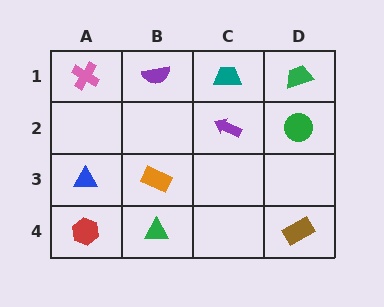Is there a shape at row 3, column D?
No, that cell is empty.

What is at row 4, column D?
A brown rectangle.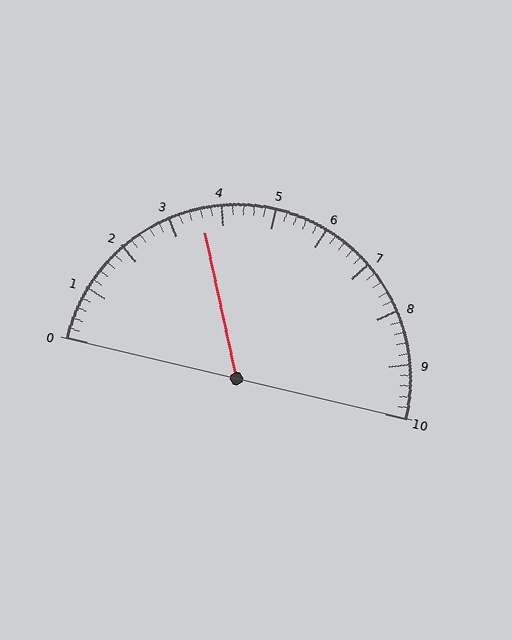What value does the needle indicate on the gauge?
The needle indicates approximately 3.6.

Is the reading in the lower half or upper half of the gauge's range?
The reading is in the lower half of the range (0 to 10).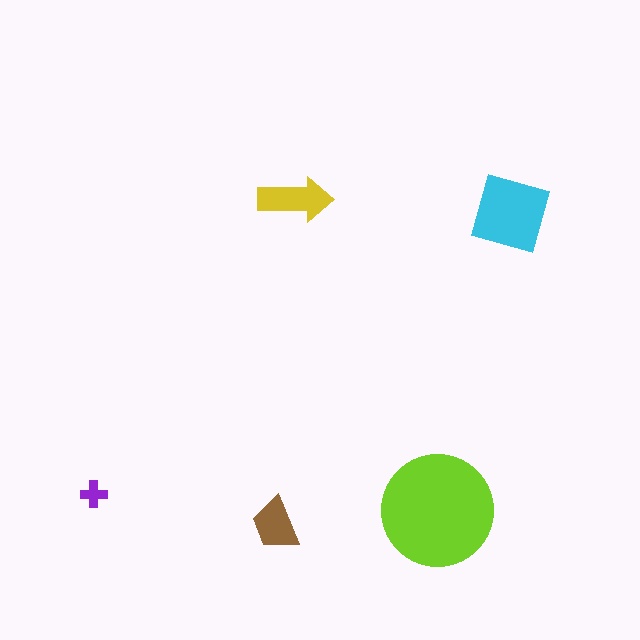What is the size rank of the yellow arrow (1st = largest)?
3rd.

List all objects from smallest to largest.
The purple cross, the brown trapezoid, the yellow arrow, the cyan diamond, the lime circle.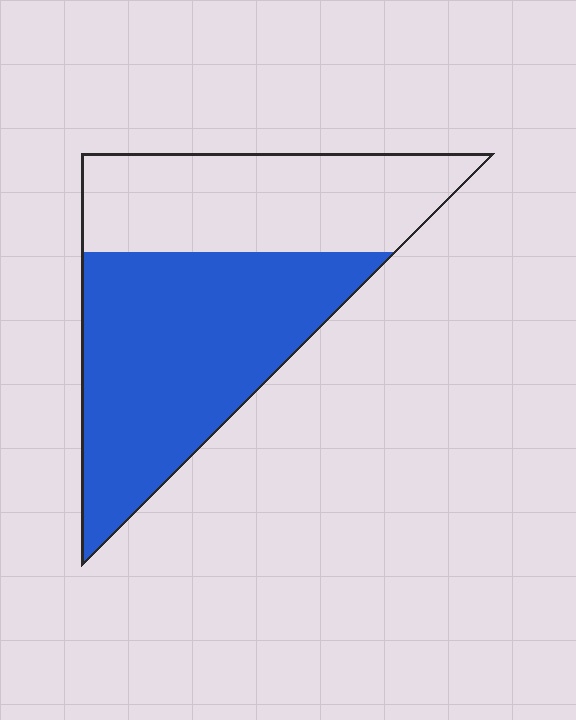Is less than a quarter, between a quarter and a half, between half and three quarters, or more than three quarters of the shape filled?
Between half and three quarters.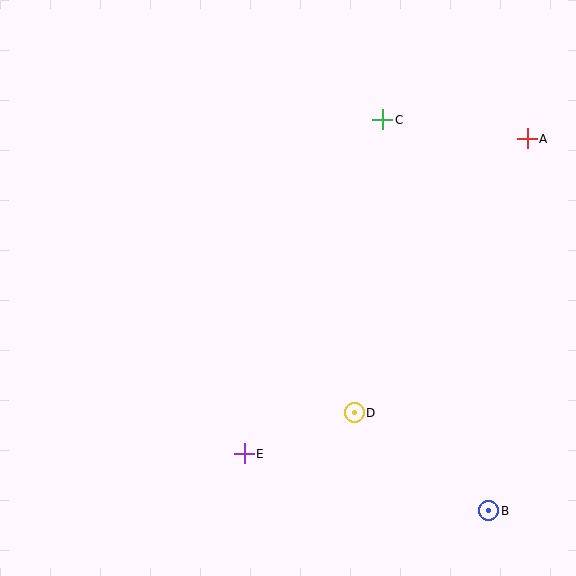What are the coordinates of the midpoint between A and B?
The midpoint between A and B is at (508, 325).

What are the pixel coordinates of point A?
Point A is at (527, 139).